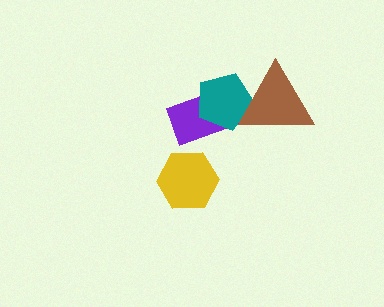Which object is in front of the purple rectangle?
The teal pentagon is in front of the purple rectangle.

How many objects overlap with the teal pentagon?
2 objects overlap with the teal pentagon.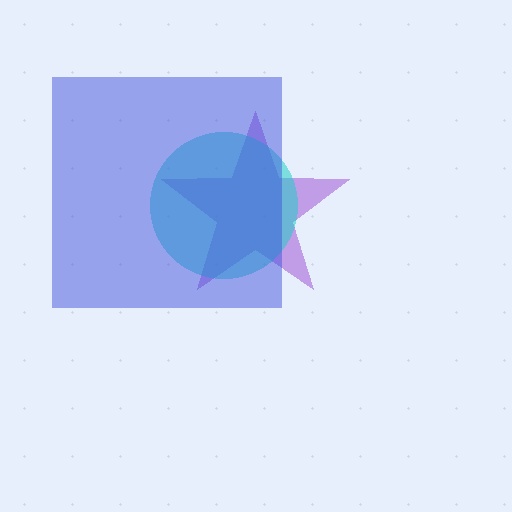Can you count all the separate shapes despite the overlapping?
Yes, there are 3 separate shapes.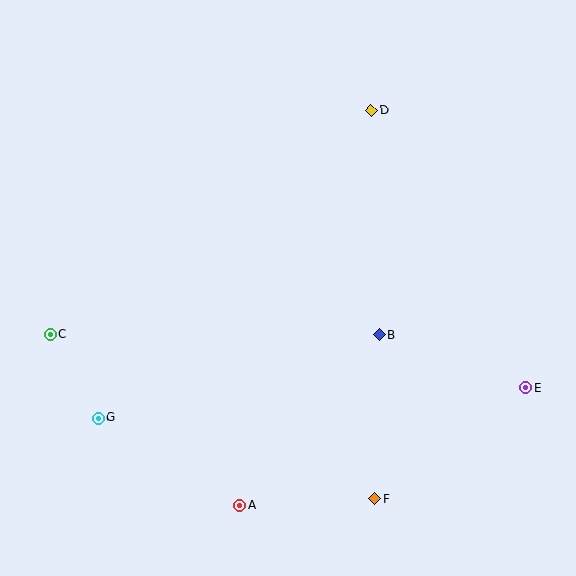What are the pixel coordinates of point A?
Point A is at (240, 506).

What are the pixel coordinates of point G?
Point G is at (98, 418).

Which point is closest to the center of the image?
Point B at (380, 335) is closest to the center.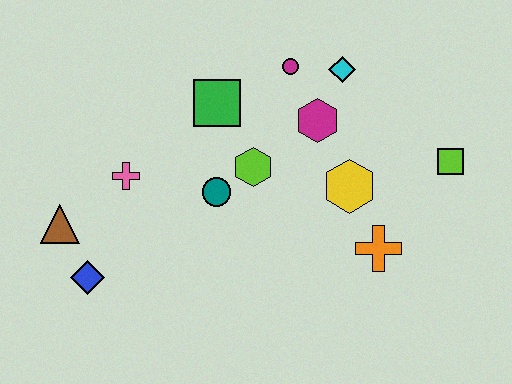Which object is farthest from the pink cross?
The lime square is farthest from the pink cross.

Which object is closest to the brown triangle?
The blue diamond is closest to the brown triangle.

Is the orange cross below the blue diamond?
No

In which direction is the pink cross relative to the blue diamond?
The pink cross is above the blue diamond.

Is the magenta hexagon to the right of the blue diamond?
Yes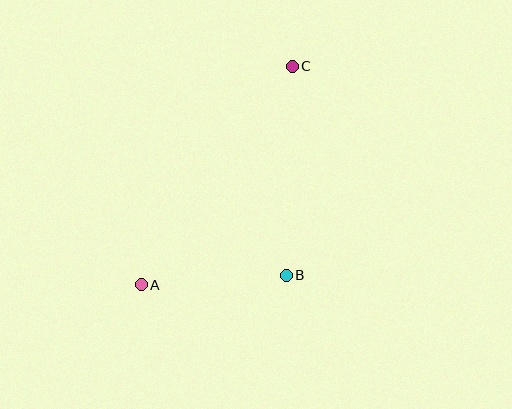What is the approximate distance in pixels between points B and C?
The distance between B and C is approximately 209 pixels.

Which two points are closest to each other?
Points A and B are closest to each other.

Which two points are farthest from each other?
Points A and C are farthest from each other.